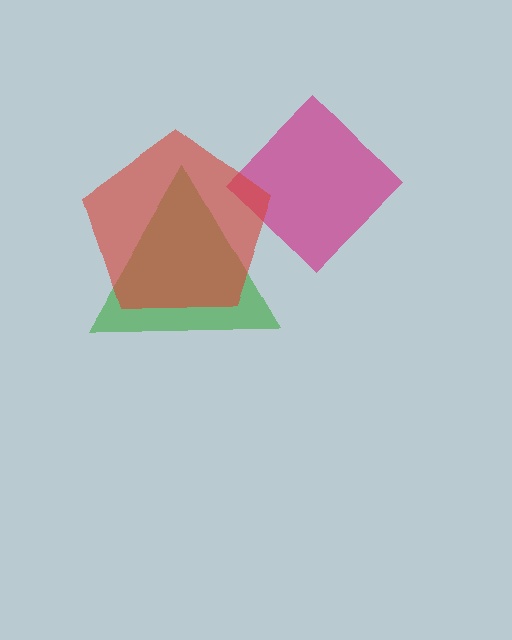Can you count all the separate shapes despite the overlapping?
Yes, there are 3 separate shapes.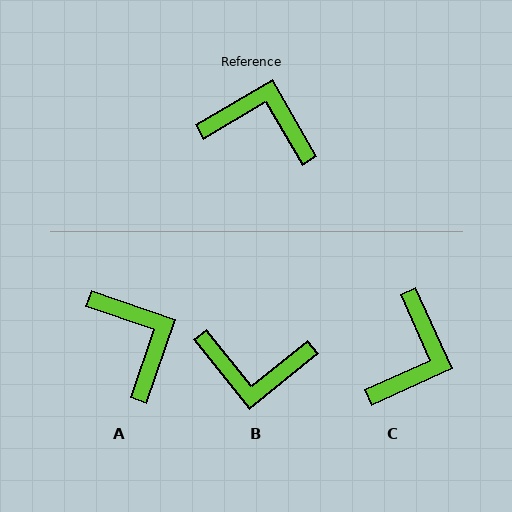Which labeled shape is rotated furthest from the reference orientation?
B, about 172 degrees away.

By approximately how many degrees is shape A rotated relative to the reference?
Approximately 49 degrees clockwise.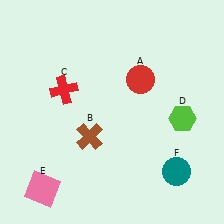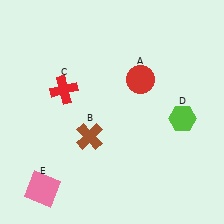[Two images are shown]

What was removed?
The teal circle (F) was removed in Image 2.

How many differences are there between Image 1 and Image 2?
There is 1 difference between the two images.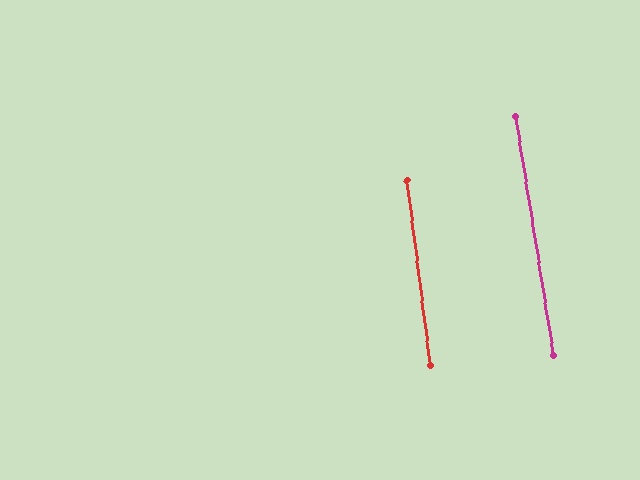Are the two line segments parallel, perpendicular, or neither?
Parallel — their directions differ by only 1.8°.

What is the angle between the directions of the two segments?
Approximately 2 degrees.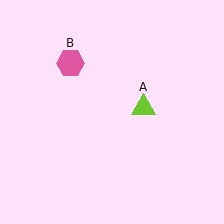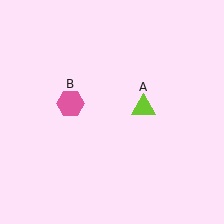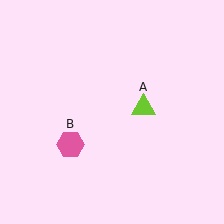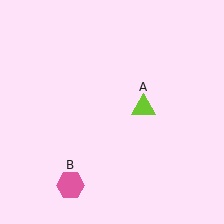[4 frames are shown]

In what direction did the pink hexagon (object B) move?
The pink hexagon (object B) moved down.